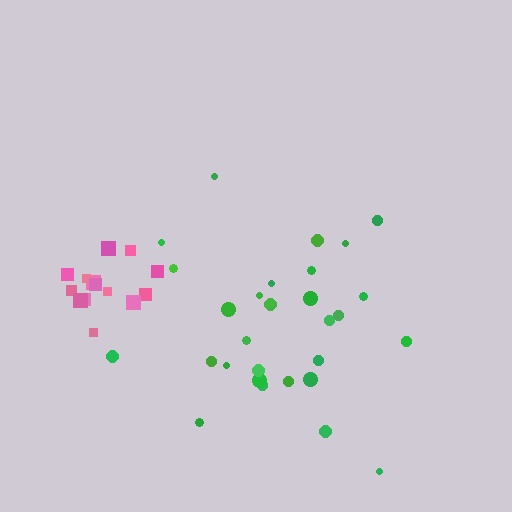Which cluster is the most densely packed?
Pink.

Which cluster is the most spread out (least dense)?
Green.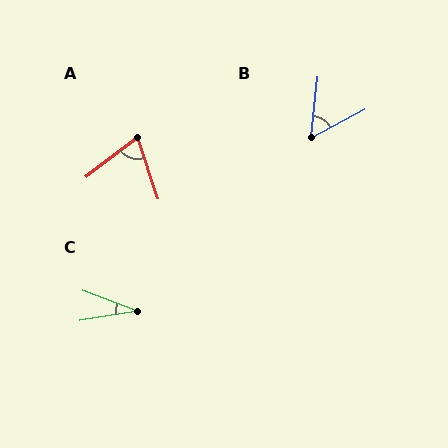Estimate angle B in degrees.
Approximately 56 degrees.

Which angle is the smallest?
C, at approximately 30 degrees.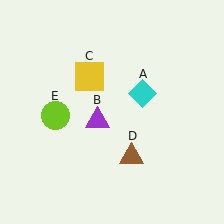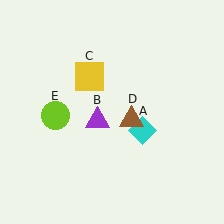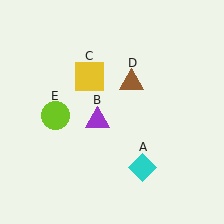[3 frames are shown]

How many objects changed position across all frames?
2 objects changed position: cyan diamond (object A), brown triangle (object D).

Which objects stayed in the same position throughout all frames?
Purple triangle (object B) and yellow square (object C) and lime circle (object E) remained stationary.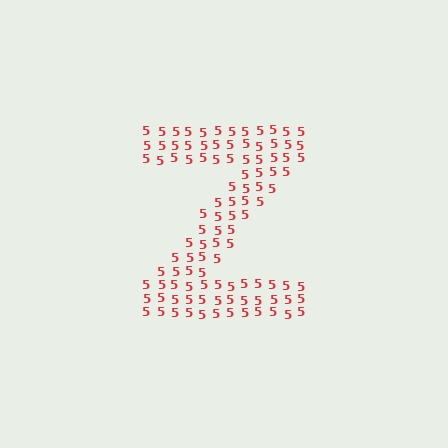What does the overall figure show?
The overall figure shows the letter Z.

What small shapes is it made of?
It is made of small digit 5's.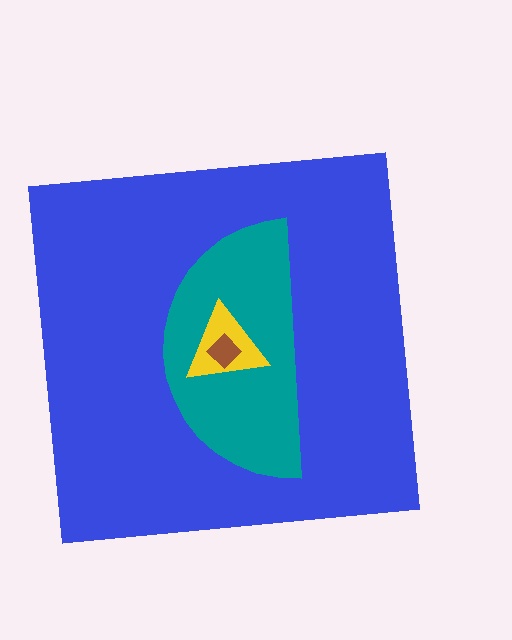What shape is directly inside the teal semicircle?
The yellow triangle.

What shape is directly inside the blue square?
The teal semicircle.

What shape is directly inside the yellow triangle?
The brown diamond.